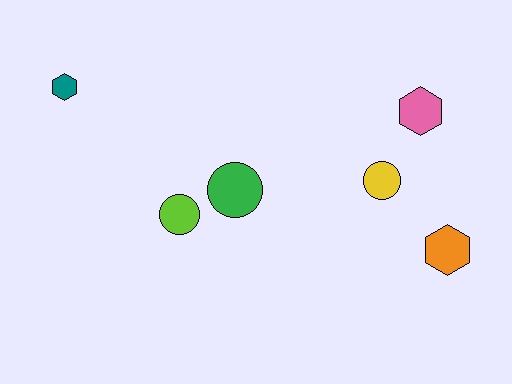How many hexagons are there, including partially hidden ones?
There are 3 hexagons.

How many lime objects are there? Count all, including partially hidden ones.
There is 1 lime object.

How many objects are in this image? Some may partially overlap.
There are 6 objects.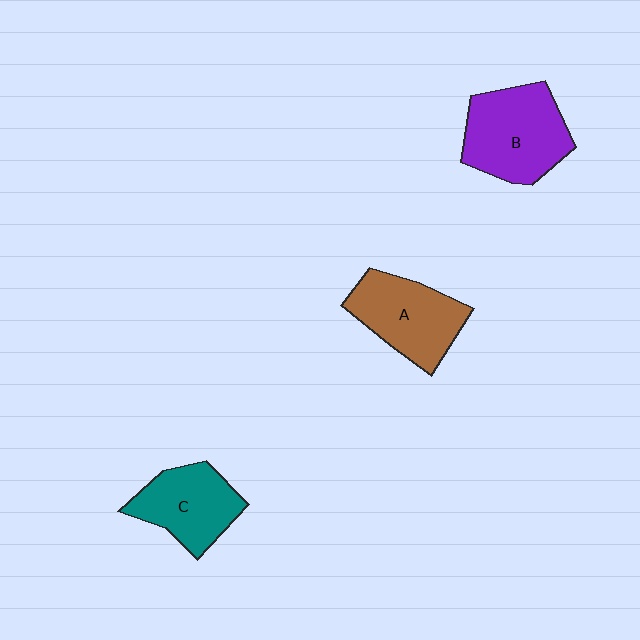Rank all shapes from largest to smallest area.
From largest to smallest: B (purple), A (brown), C (teal).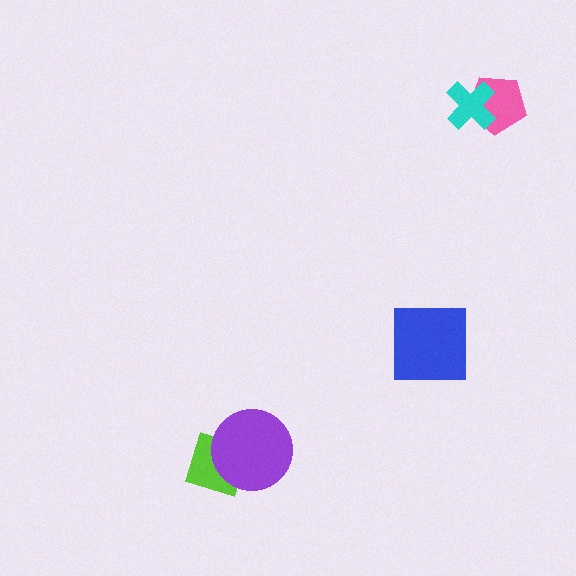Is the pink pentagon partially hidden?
Yes, it is partially covered by another shape.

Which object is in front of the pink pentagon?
The cyan cross is in front of the pink pentagon.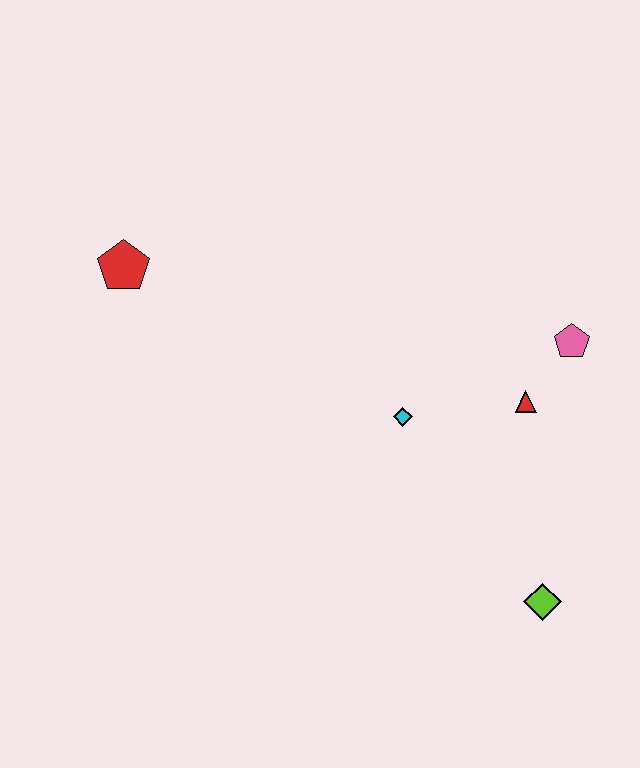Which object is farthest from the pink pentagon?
The red pentagon is farthest from the pink pentagon.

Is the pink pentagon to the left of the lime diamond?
No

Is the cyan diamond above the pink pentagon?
No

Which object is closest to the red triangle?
The pink pentagon is closest to the red triangle.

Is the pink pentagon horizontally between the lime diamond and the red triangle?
No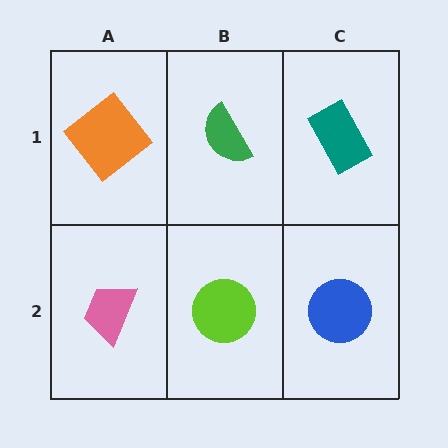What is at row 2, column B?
A lime circle.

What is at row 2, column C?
A blue circle.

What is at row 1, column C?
A teal rectangle.